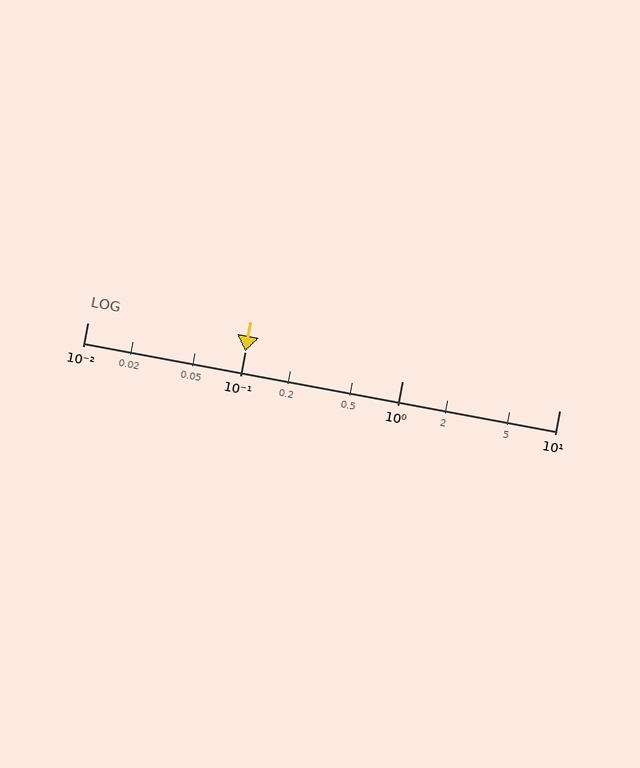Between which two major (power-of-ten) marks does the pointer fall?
The pointer is between 0.1 and 1.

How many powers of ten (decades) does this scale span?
The scale spans 3 decades, from 0.01 to 10.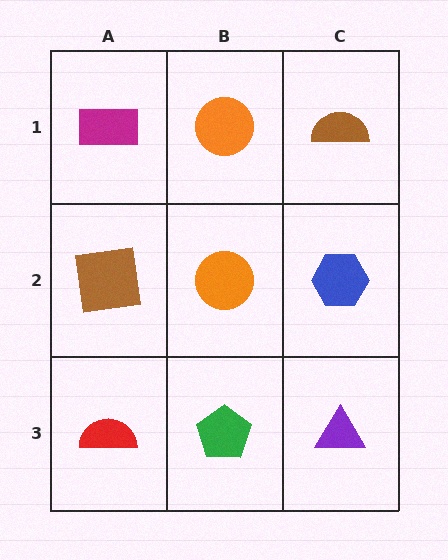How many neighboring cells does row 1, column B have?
3.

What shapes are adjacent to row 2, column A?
A magenta rectangle (row 1, column A), a red semicircle (row 3, column A), an orange circle (row 2, column B).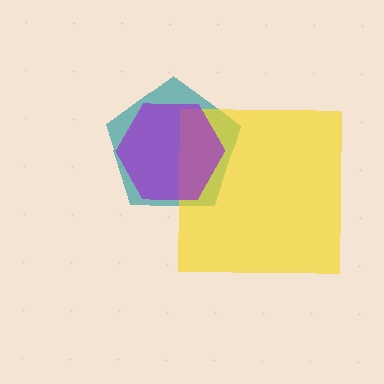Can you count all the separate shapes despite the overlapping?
Yes, there are 3 separate shapes.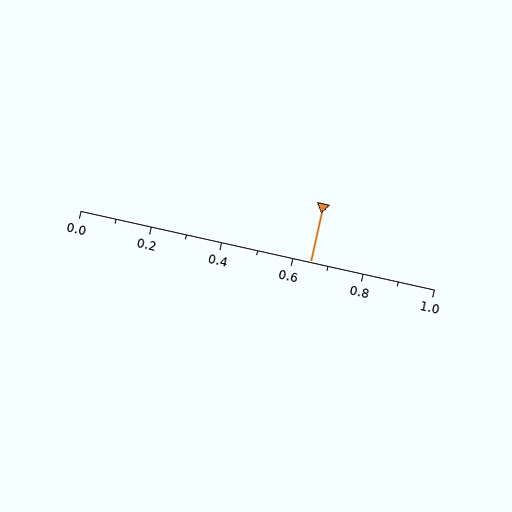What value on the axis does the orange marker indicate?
The marker indicates approximately 0.65.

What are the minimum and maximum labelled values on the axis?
The axis runs from 0.0 to 1.0.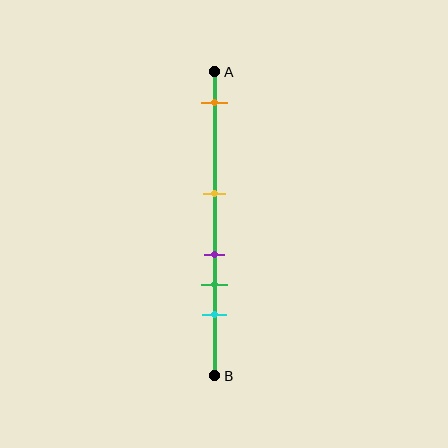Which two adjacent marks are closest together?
The purple and green marks are the closest adjacent pair.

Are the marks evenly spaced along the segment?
No, the marks are not evenly spaced.